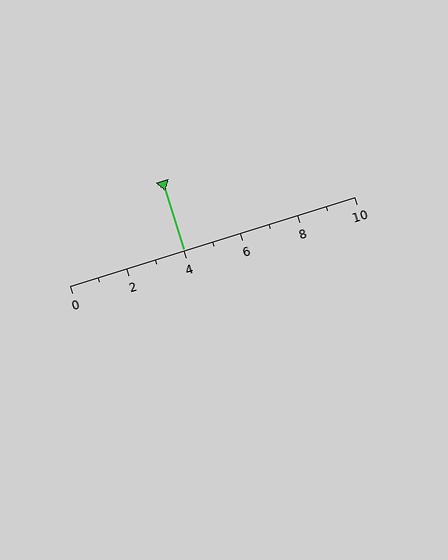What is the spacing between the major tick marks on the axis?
The major ticks are spaced 2 apart.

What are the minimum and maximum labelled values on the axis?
The axis runs from 0 to 10.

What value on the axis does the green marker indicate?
The marker indicates approximately 4.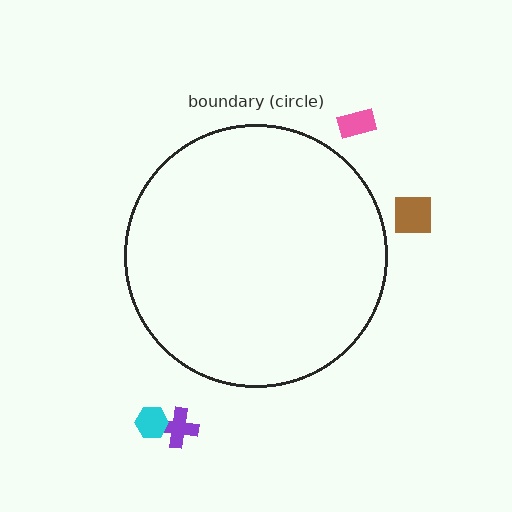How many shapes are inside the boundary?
0 inside, 4 outside.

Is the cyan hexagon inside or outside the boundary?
Outside.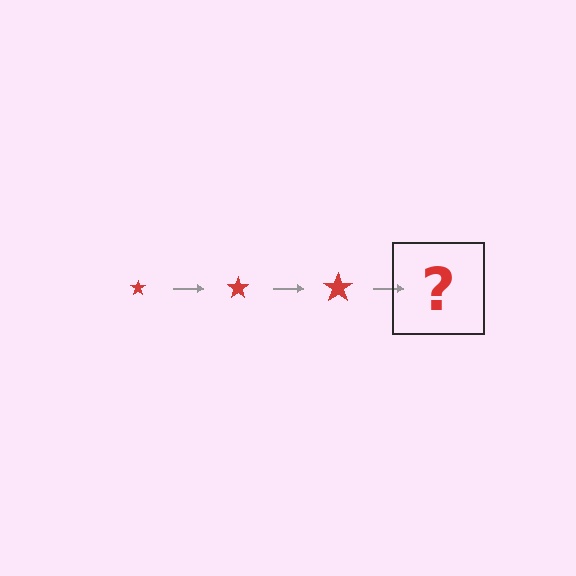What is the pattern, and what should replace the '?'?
The pattern is that the star gets progressively larger each step. The '?' should be a red star, larger than the previous one.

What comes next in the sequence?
The next element should be a red star, larger than the previous one.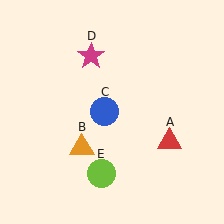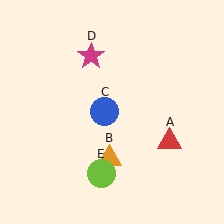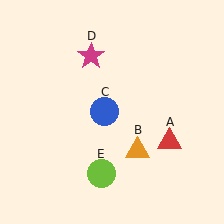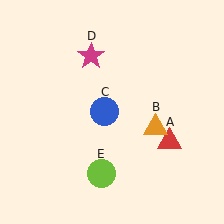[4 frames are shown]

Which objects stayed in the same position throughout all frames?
Red triangle (object A) and blue circle (object C) and magenta star (object D) and lime circle (object E) remained stationary.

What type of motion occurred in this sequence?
The orange triangle (object B) rotated counterclockwise around the center of the scene.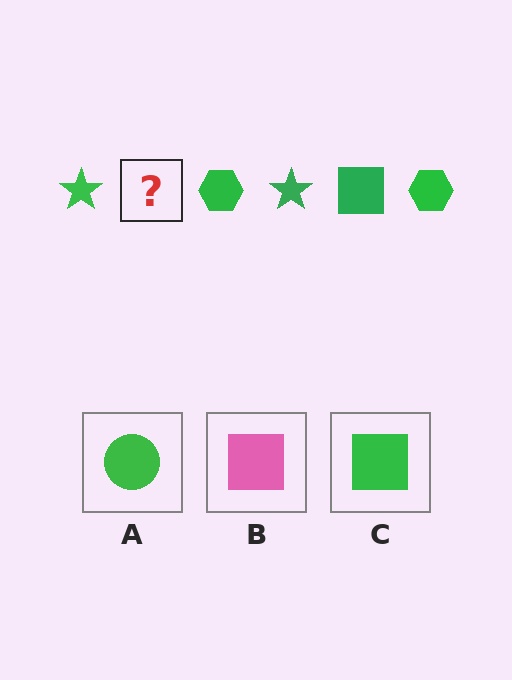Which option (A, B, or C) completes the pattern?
C.